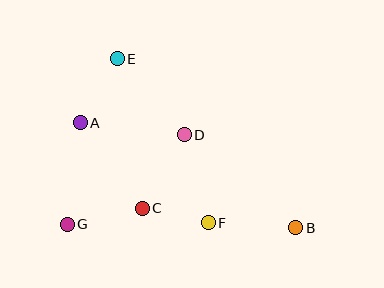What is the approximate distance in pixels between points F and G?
The distance between F and G is approximately 141 pixels.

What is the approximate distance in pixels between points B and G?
The distance between B and G is approximately 229 pixels.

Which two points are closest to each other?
Points C and F are closest to each other.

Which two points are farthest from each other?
Points B and E are farthest from each other.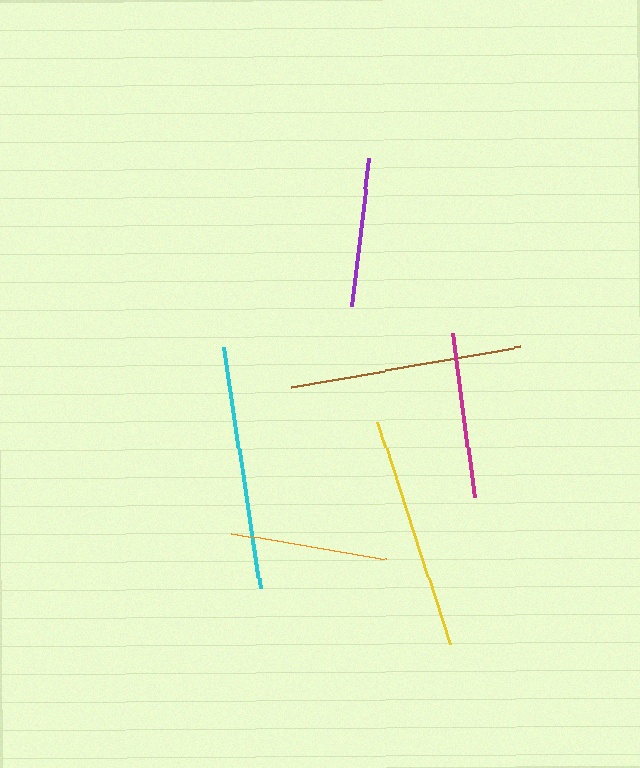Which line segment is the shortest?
The purple line is the shortest at approximately 150 pixels.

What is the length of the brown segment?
The brown segment is approximately 232 pixels long.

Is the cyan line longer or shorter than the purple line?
The cyan line is longer than the purple line.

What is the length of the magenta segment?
The magenta segment is approximately 165 pixels long.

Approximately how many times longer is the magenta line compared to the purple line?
The magenta line is approximately 1.1 times the length of the purple line.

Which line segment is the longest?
The cyan line is the longest at approximately 244 pixels.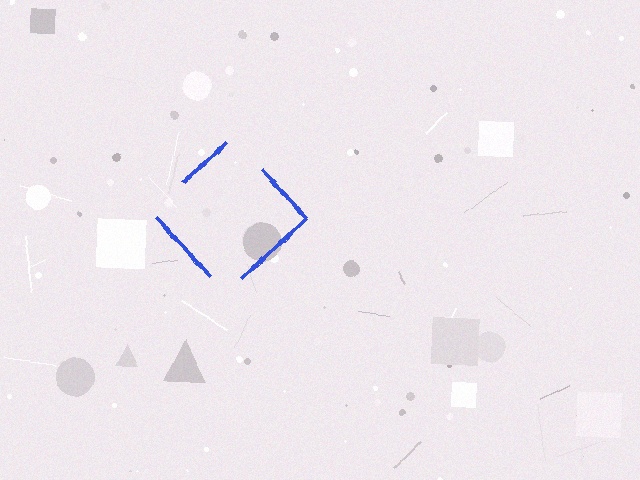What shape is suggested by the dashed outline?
The dashed outline suggests a diamond.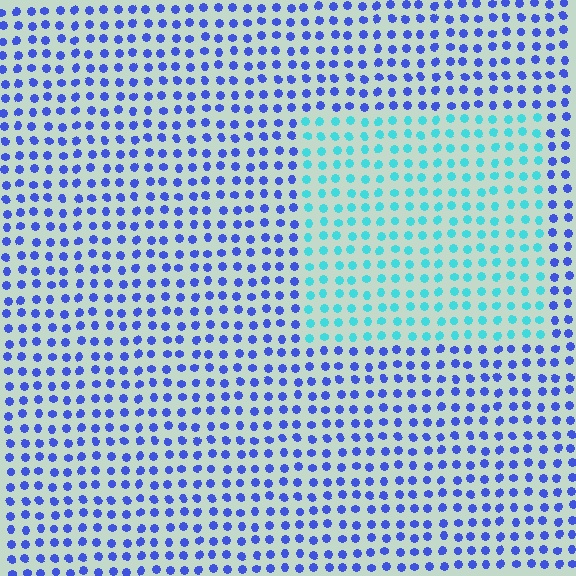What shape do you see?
I see a rectangle.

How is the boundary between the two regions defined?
The boundary is defined purely by a slight shift in hue (about 52 degrees). Spacing, size, and orientation are identical on both sides.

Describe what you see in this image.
The image is filled with small blue elements in a uniform arrangement. A rectangle-shaped region is visible where the elements are tinted to a slightly different hue, forming a subtle color boundary.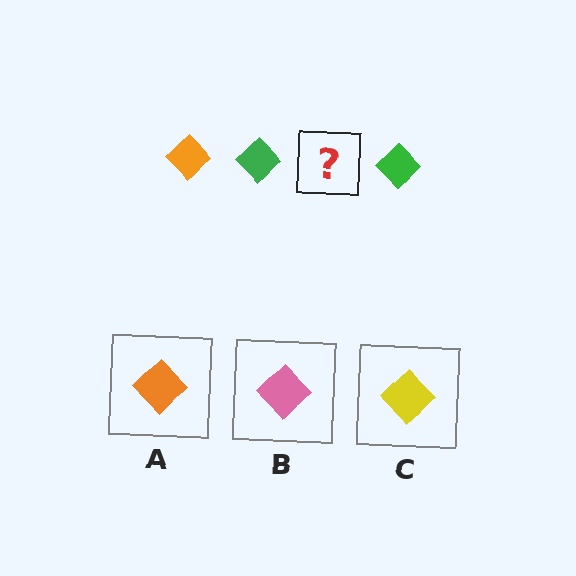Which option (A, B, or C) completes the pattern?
A.